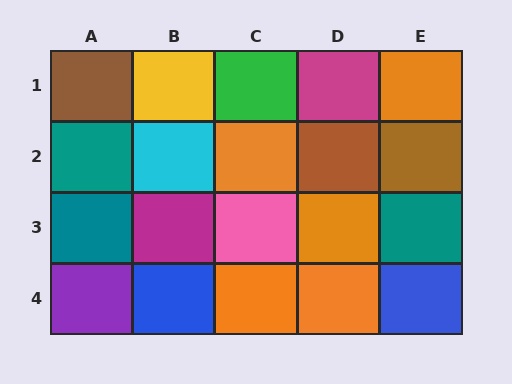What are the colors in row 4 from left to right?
Purple, blue, orange, orange, blue.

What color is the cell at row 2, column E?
Brown.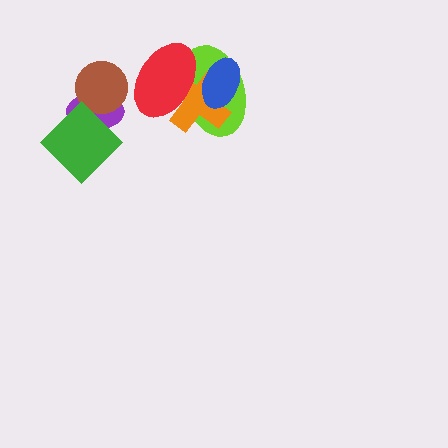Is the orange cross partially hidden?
Yes, it is partially covered by another shape.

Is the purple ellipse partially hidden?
Yes, it is partially covered by another shape.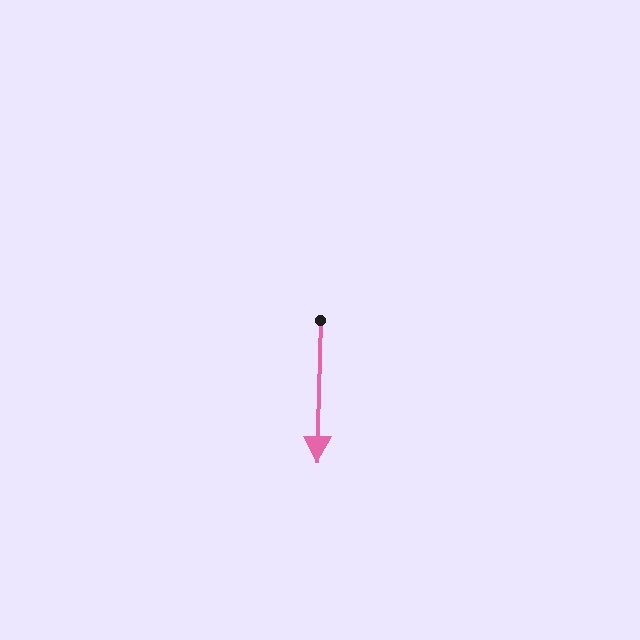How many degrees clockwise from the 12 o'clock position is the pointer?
Approximately 181 degrees.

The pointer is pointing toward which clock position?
Roughly 6 o'clock.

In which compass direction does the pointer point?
South.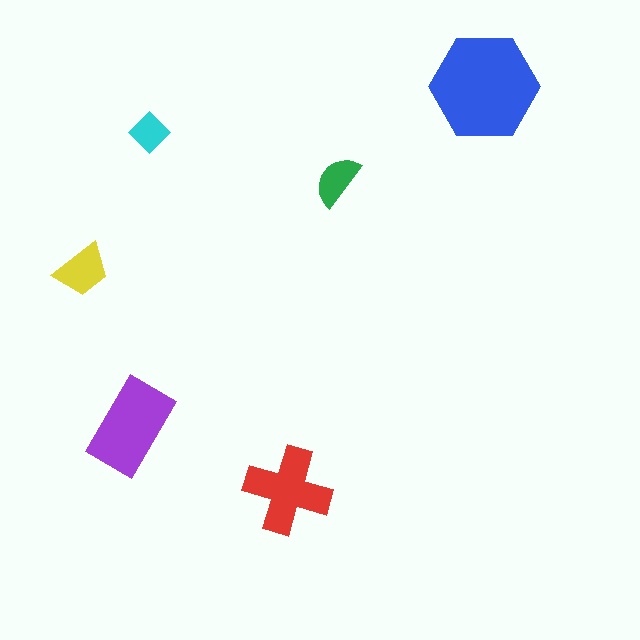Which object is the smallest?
The cyan diamond.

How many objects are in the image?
There are 6 objects in the image.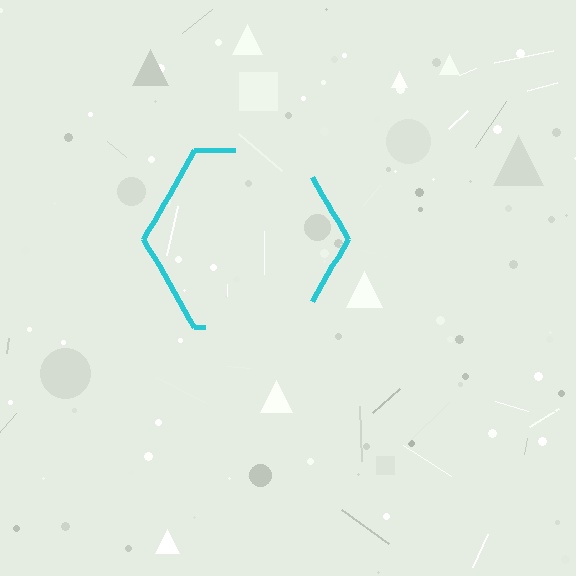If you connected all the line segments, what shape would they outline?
They would outline a hexagon.